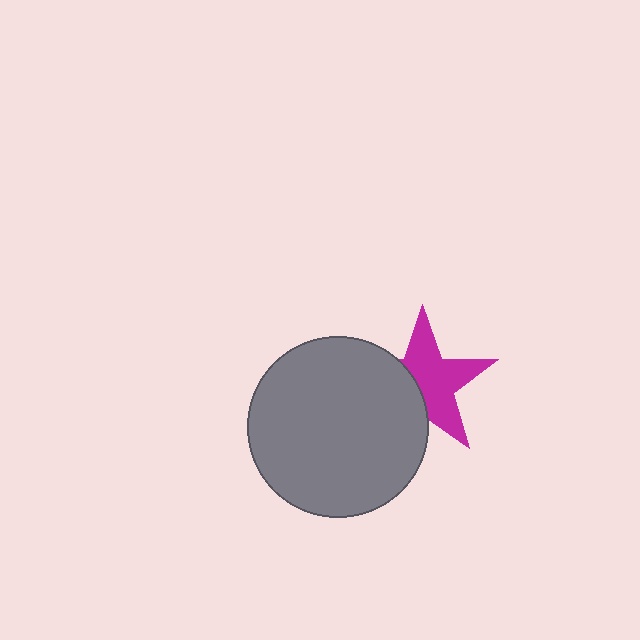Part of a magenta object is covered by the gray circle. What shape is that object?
It is a star.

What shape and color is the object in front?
The object in front is a gray circle.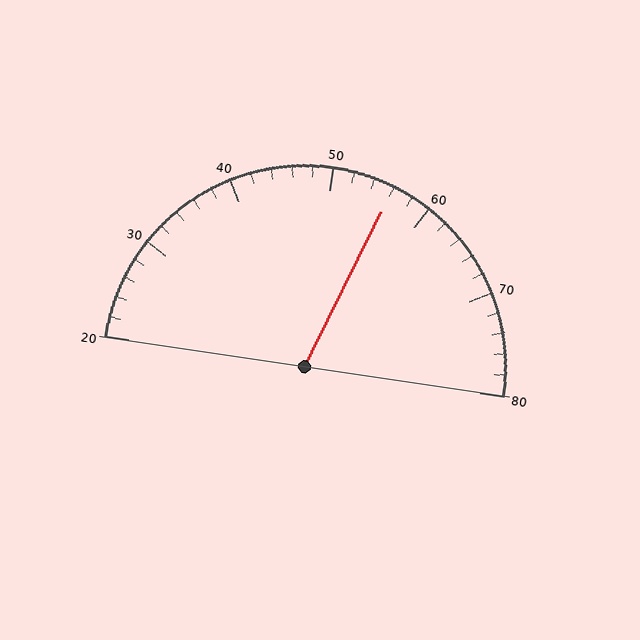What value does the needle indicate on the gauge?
The needle indicates approximately 56.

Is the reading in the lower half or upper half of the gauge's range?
The reading is in the upper half of the range (20 to 80).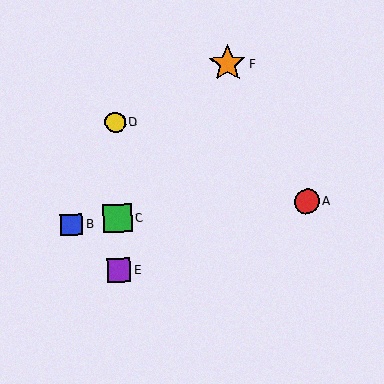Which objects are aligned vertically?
Objects C, D, E are aligned vertically.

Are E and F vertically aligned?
No, E is at x≈119 and F is at x≈227.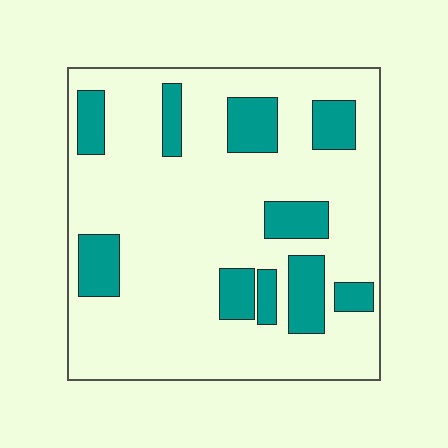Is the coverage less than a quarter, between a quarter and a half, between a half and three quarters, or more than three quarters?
Less than a quarter.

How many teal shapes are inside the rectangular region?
10.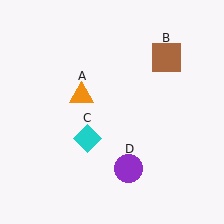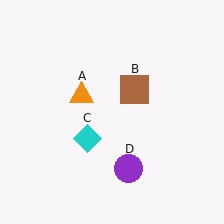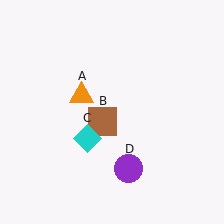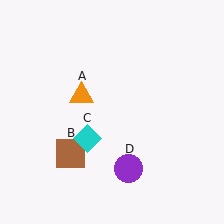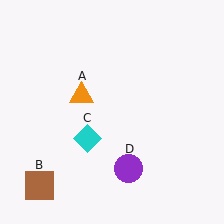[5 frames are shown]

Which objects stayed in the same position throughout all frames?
Orange triangle (object A) and cyan diamond (object C) and purple circle (object D) remained stationary.